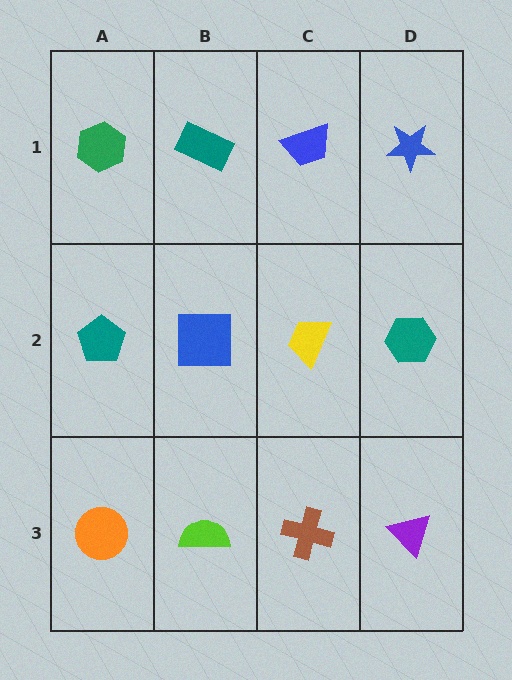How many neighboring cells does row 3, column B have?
3.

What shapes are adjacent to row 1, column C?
A yellow trapezoid (row 2, column C), a teal rectangle (row 1, column B), a blue star (row 1, column D).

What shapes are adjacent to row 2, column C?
A blue trapezoid (row 1, column C), a brown cross (row 3, column C), a blue square (row 2, column B), a teal hexagon (row 2, column D).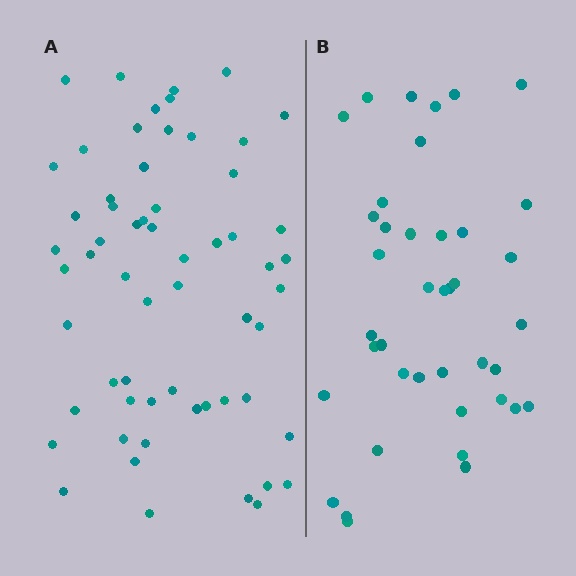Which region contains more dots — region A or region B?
Region A (the left region) has more dots.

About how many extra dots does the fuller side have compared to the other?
Region A has approximately 20 more dots than region B.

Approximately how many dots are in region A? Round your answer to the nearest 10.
About 60 dots.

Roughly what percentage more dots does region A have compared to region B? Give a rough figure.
About 50% more.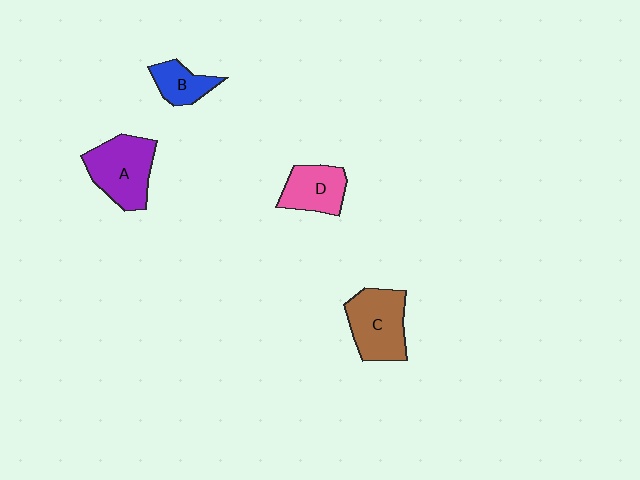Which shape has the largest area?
Shape A (purple).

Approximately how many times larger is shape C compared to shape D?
Approximately 1.4 times.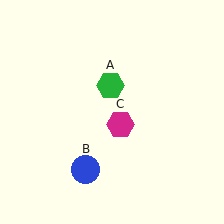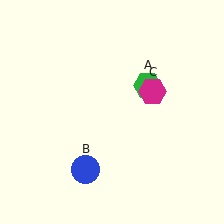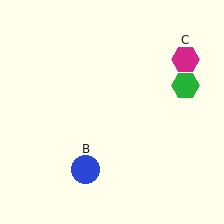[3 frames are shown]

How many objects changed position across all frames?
2 objects changed position: green hexagon (object A), magenta hexagon (object C).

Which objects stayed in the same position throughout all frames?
Blue circle (object B) remained stationary.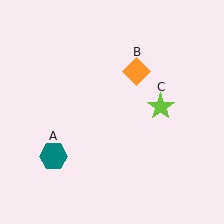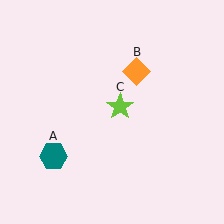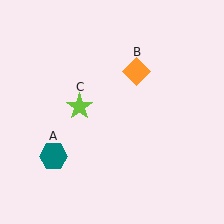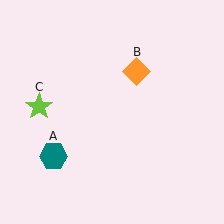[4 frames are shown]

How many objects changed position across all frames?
1 object changed position: lime star (object C).